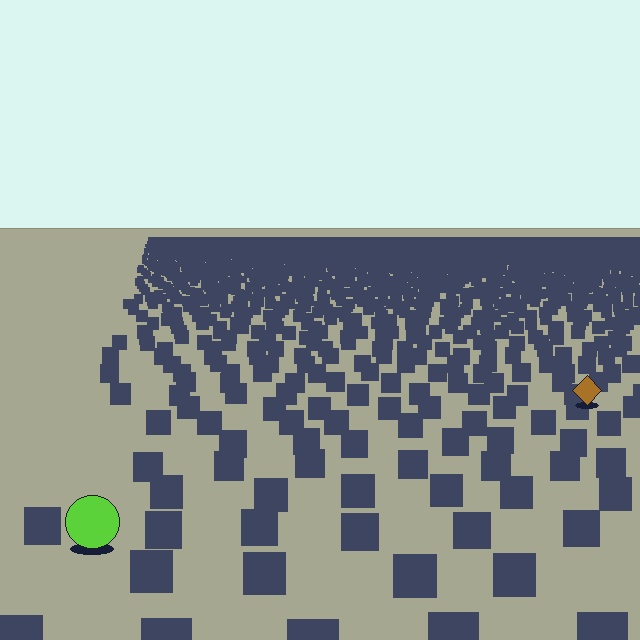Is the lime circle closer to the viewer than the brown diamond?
Yes. The lime circle is closer — you can tell from the texture gradient: the ground texture is coarser near it.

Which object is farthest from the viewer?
The brown diamond is farthest from the viewer. It appears smaller and the ground texture around it is denser.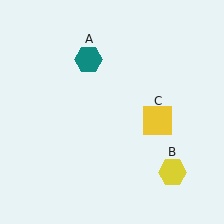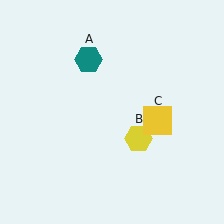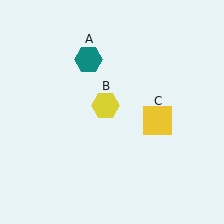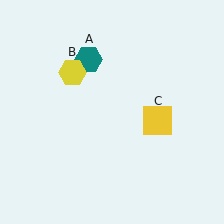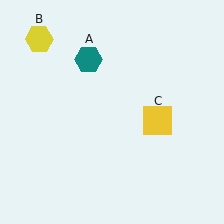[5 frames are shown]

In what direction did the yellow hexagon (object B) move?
The yellow hexagon (object B) moved up and to the left.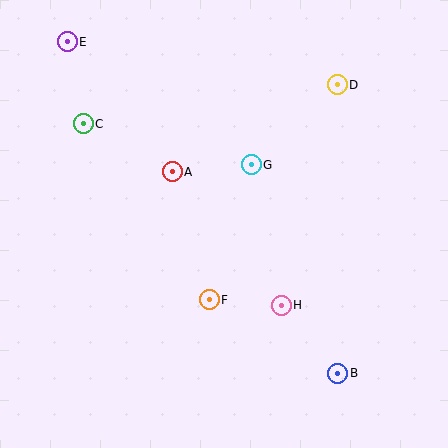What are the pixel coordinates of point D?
Point D is at (337, 85).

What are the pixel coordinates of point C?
Point C is at (83, 124).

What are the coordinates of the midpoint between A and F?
The midpoint between A and F is at (191, 236).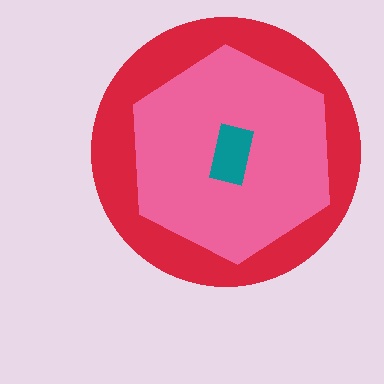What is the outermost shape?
The red circle.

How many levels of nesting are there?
3.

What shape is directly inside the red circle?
The pink hexagon.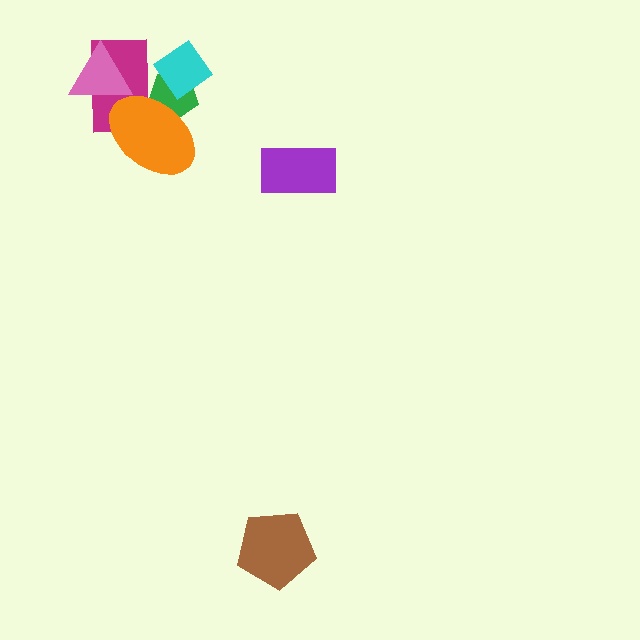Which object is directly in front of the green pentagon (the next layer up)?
The magenta rectangle is directly in front of the green pentagon.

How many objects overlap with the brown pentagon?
0 objects overlap with the brown pentagon.